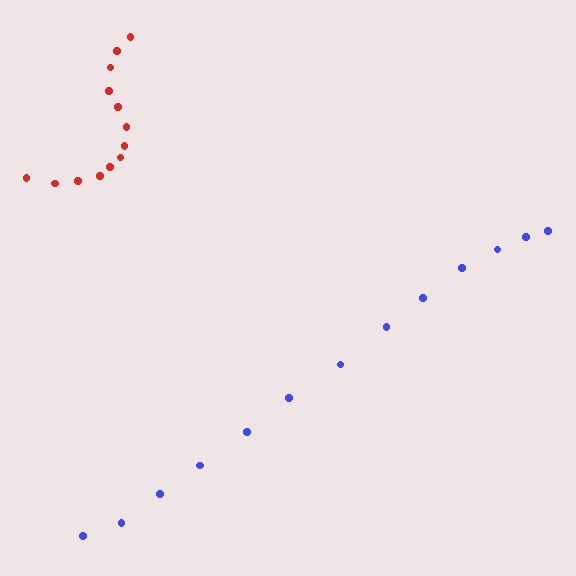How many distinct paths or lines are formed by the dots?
There are 2 distinct paths.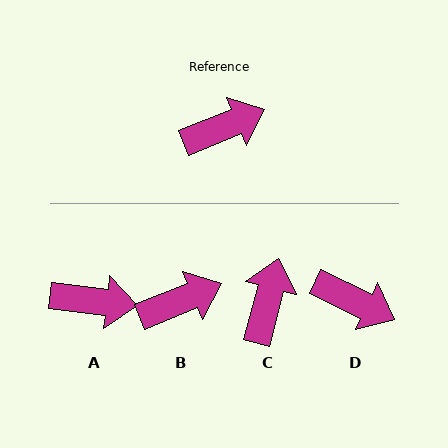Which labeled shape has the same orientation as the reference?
B.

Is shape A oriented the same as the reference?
No, it is off by about 29 degrees.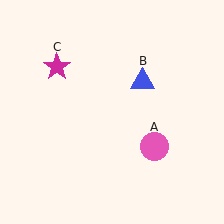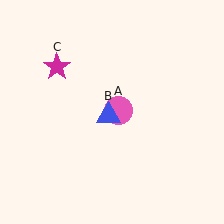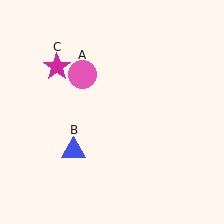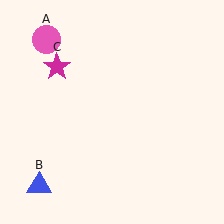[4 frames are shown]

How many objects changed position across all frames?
2 objects changed position: pink circle (object A), blue triangle (object B).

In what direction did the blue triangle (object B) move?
The blue triangle (object B) moved down and to the left.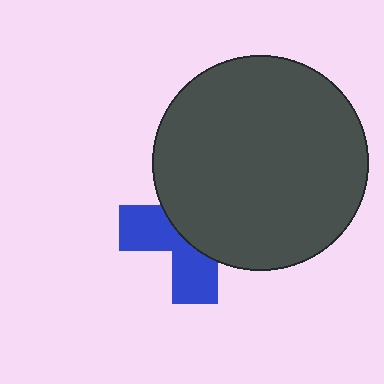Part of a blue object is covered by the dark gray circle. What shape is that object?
It is a cross.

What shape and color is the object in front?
The object in front is a dark gray circle.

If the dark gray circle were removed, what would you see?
You would see the complete blue cross.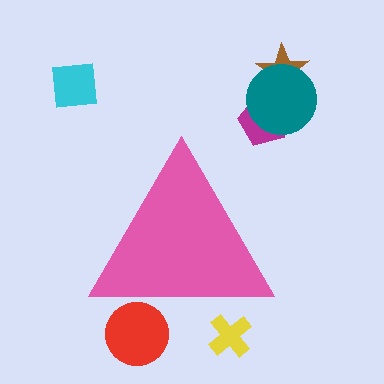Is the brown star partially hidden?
No, the brown star is fully visible.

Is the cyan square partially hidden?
No, the cyan square is fully visible.